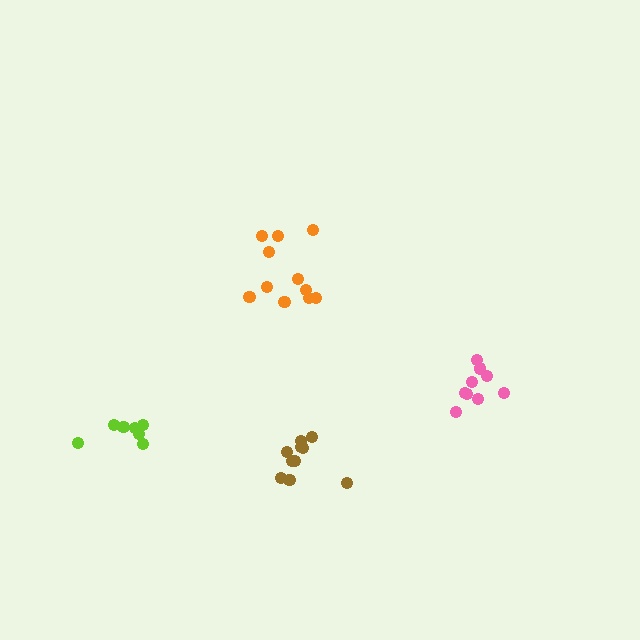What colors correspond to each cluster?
The clusters are colored: pink, lime, orange, brown.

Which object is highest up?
The orange cluster is topmost.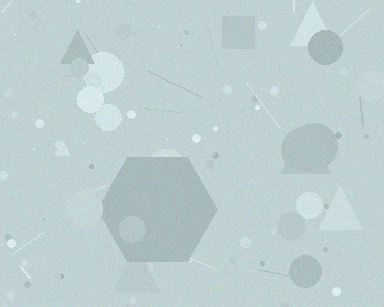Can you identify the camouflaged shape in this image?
The camouflaged shape is a hexagon.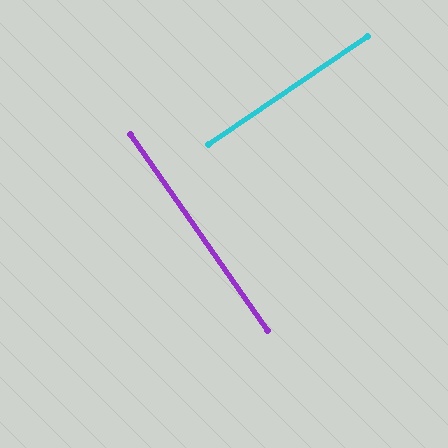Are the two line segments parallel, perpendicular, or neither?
Perpendicular — they meet at approximately 89°.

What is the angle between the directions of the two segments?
Approximately 89 degrees.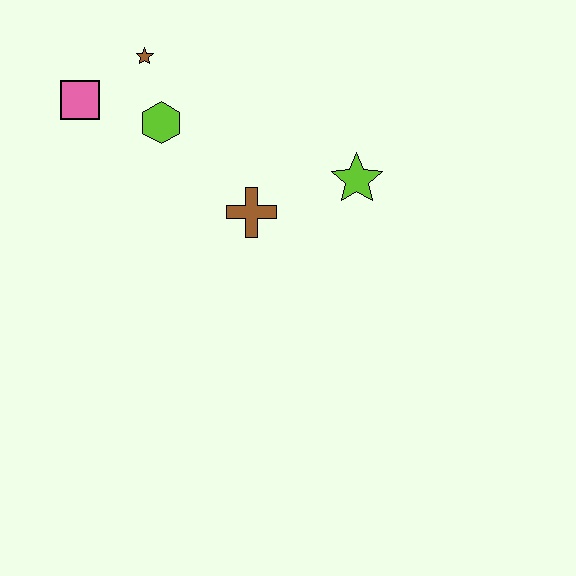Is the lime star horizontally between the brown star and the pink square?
No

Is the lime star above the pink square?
No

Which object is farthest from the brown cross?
The pink square is farthest from the brown cross.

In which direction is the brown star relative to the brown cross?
The brown star is above the brown cross.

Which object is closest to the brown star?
The lime hexagon is closest to the brown star.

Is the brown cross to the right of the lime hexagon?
Yes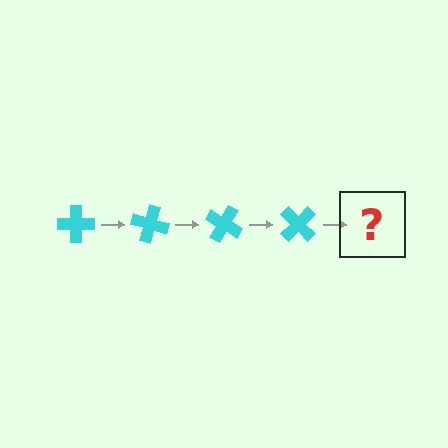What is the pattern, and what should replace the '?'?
The pattern is that the cross rotates 15 degrees each step. The '?' should be a cyan cross rotated 60 degrees.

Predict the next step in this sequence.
The next step is a cyan cross rotated 60 degrees.